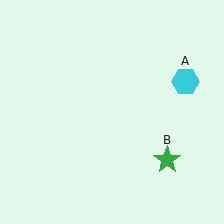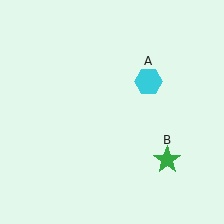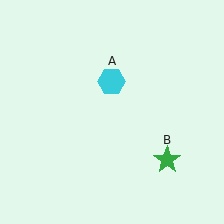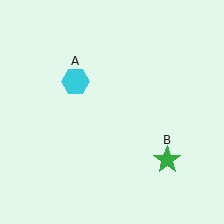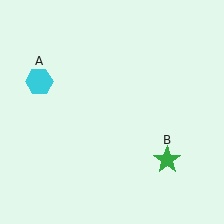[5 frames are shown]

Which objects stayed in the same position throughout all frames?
Green star (object B) remained stationary.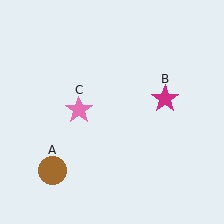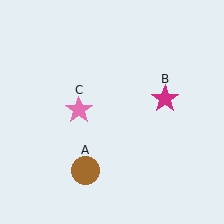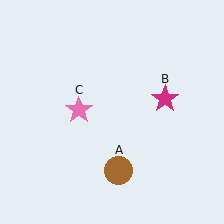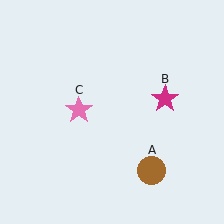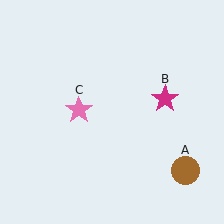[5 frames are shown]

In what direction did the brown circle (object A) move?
The brown circle (object A) moved right.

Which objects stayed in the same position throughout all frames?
Magenta star (object B) and pink star (object C) remained stationary.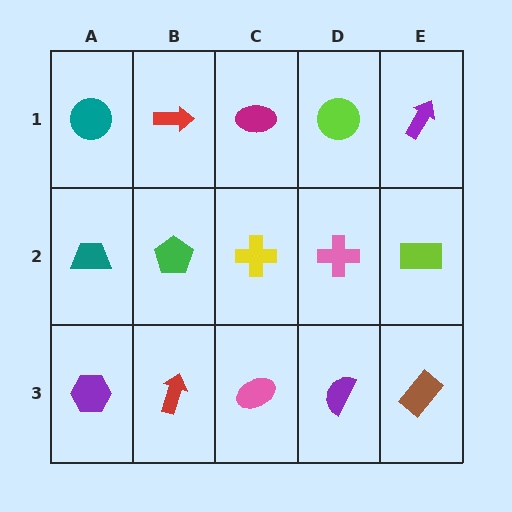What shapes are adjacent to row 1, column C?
A yellow cross (row 2, column C), a red arrow (row 1, column B), a lime circle (row 1, column D).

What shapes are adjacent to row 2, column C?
A magenta ellipse (row 1, column C), a pink ellipse (row 3, column C), a green pentagon (row 2, column B), a pink cross (row 2, column D).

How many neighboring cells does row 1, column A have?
2.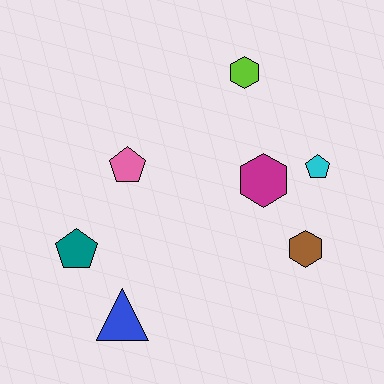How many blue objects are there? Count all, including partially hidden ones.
There is 1 blue object.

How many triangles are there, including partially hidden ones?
There is 1 triangle.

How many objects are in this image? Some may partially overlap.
There are 7 objects.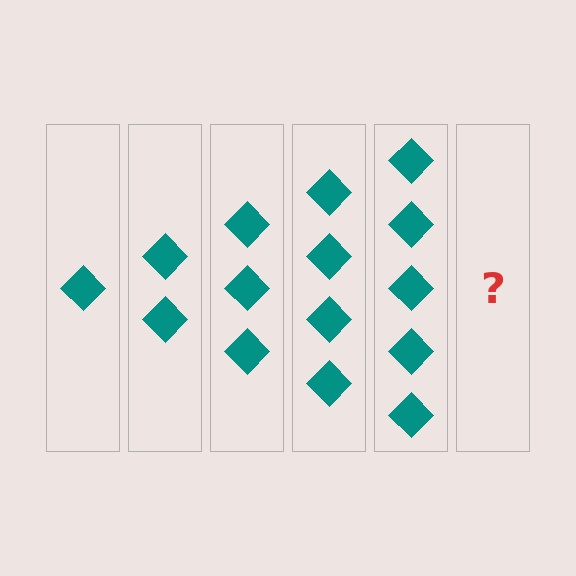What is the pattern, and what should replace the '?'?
The pattern is that each step adds one more diamond. The '?' should be 6 diamonds.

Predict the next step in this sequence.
The next step is 6 diamonds.